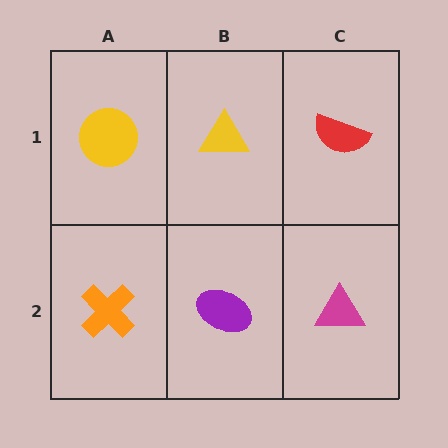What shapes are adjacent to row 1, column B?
A purple ellipse (row 2, column B), a yellow circle (row 1, column A), a red semicircle (row 1, column C).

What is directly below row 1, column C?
A magenta triangle.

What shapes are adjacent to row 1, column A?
An orange cross (row 2, column A), a yellow triangle (row 1, column B).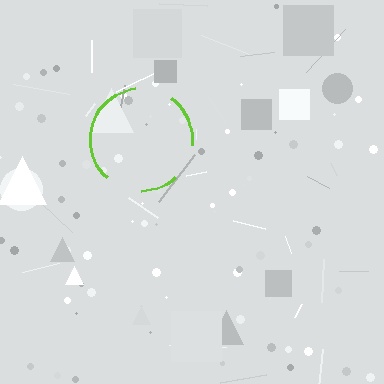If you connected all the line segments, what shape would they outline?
They would outline a circle.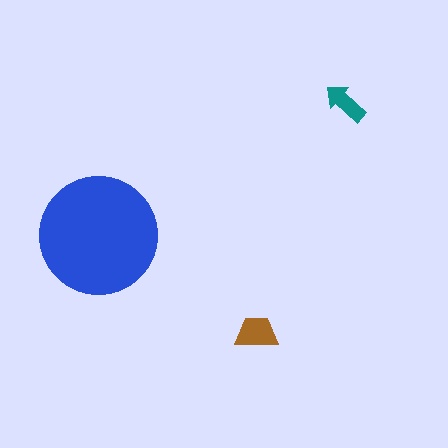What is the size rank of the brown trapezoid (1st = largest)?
2nd.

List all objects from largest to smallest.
The blue circle, the brown trapezoid, the teal arrow.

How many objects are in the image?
There are 3 objects in the image.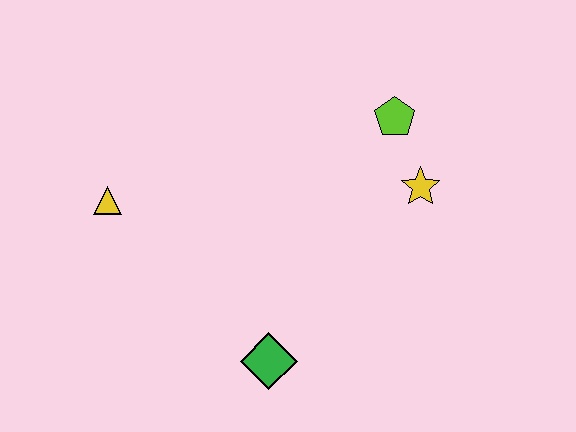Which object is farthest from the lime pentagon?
The yellow triangle is farthest from the lime pentagon.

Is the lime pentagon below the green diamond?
No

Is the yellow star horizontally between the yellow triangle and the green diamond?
No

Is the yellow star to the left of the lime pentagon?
No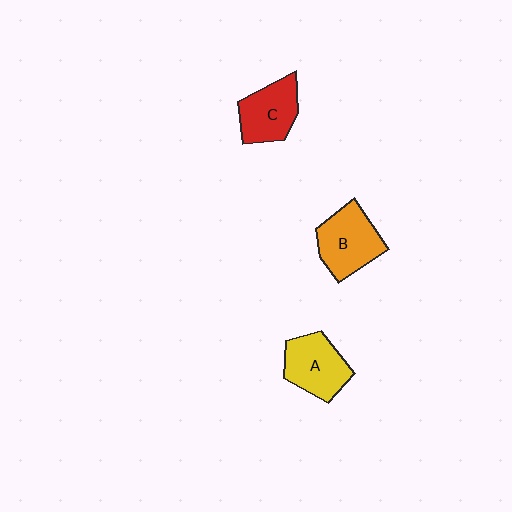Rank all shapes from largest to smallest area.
From largest to smallest: B (orange), A (yellow), C (red).